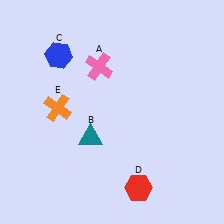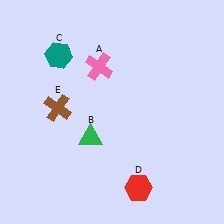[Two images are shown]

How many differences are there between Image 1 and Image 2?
There are 3 differences between the two images.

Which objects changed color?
B changed from teal to green. C changed from blue to teal. E changed from orange to brown.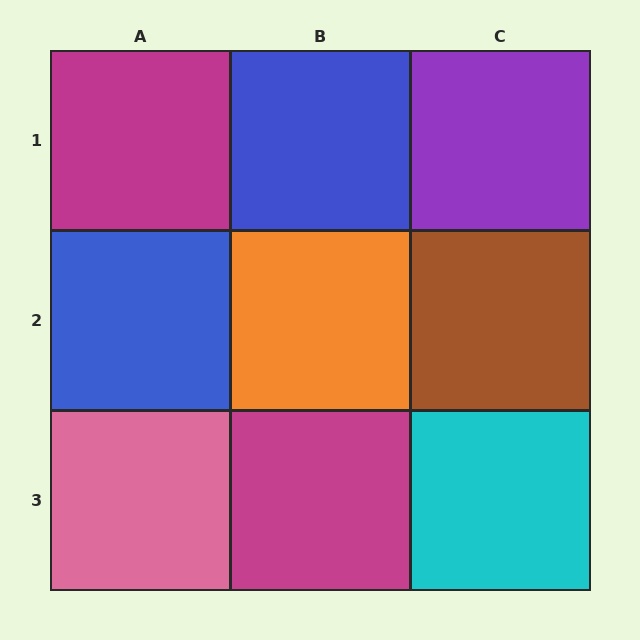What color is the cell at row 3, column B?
Magenta.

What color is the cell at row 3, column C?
Cyan.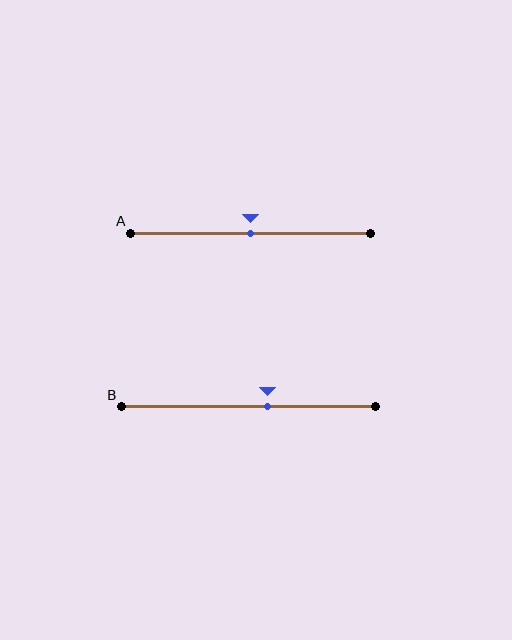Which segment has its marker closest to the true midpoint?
Segment A has its marker closest to the true midpoint.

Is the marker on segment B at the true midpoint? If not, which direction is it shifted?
No, the marker on segment B is shifted to the right by about 7% of the segment length.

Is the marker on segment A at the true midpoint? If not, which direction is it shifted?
Yes, the marker on segment A is at the true midpoint.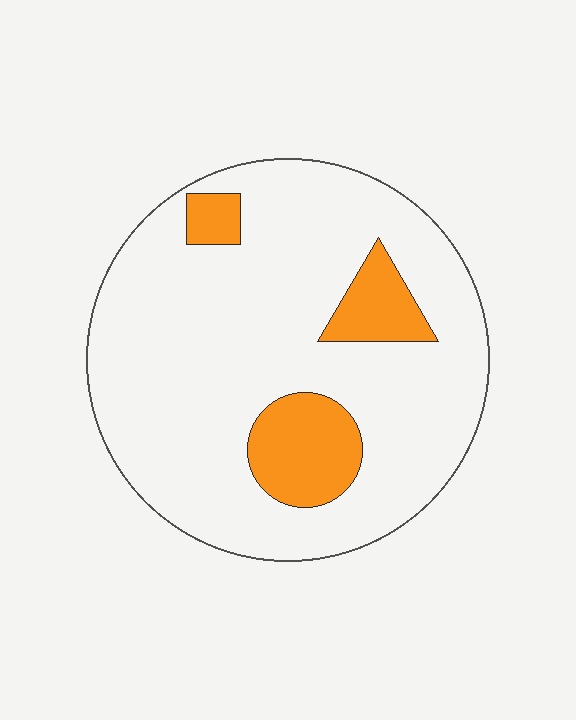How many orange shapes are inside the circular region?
3.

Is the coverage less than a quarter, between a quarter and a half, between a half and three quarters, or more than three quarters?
Less than a quarter.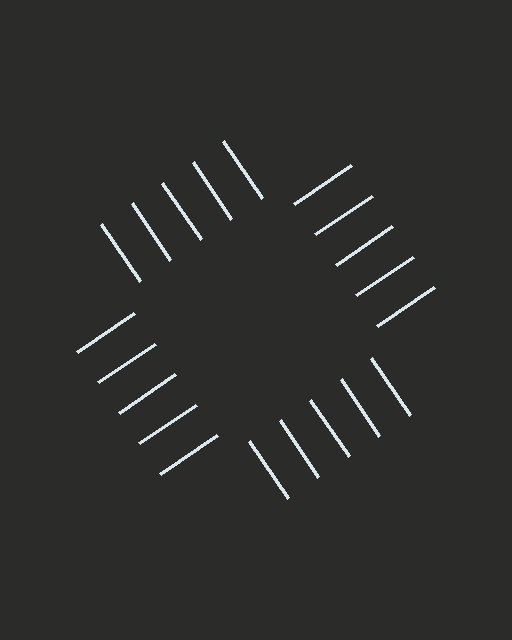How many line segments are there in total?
20 — 5 along each of the 4 edges.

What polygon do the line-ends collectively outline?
An illusory square — the line segments terminate on its edges but no continuous stroke is drawn.